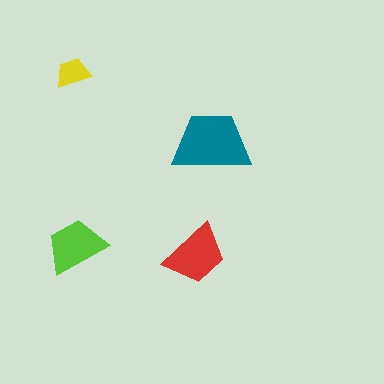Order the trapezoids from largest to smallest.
the teal one, the red one, the lime one, the yellow one.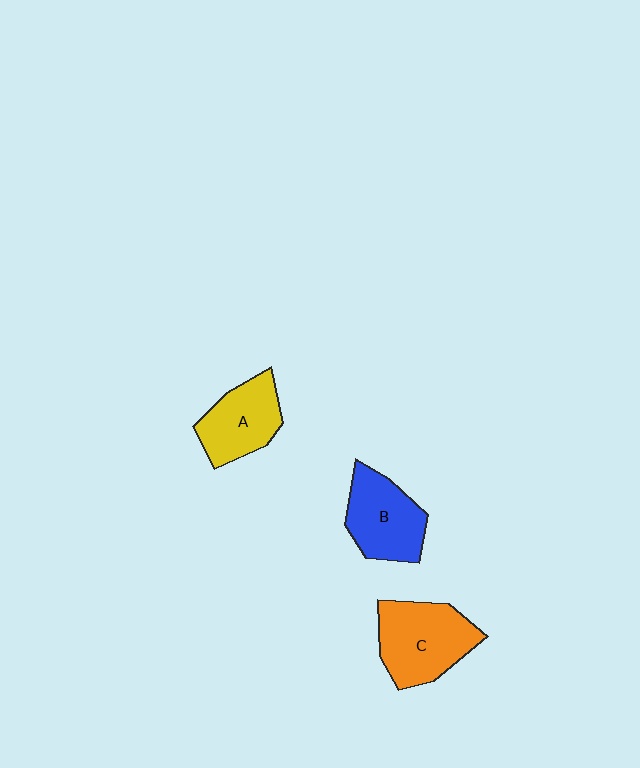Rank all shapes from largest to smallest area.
From largest to smallest: C (orange), B (blue), A (yellow).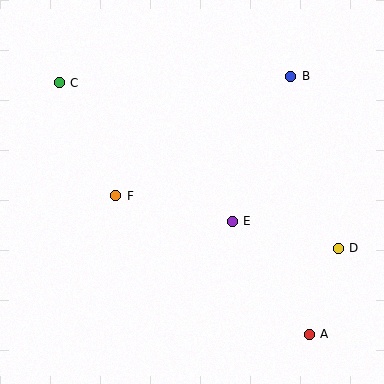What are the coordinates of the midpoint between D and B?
The midpoint between D and B is at (314, 162).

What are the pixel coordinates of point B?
Point B is at (291, 76).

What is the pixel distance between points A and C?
The distance between A and C is 354 pixels.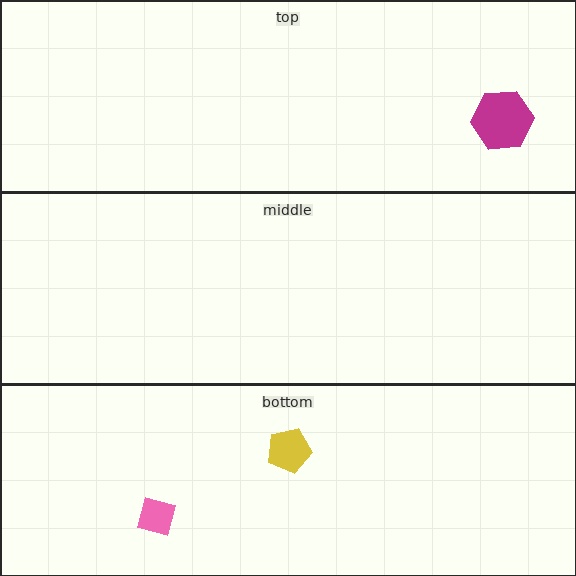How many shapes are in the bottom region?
2.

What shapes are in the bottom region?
The yellow pentagon, the pink square.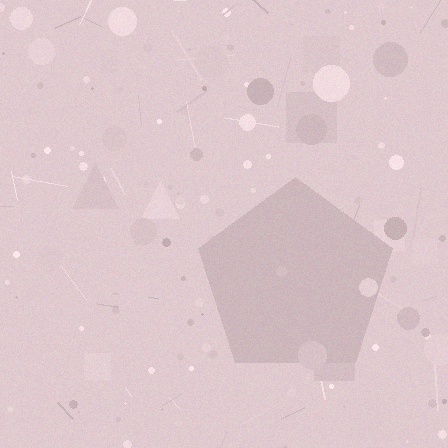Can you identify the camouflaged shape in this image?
The camouflaged shape is a pentagon.